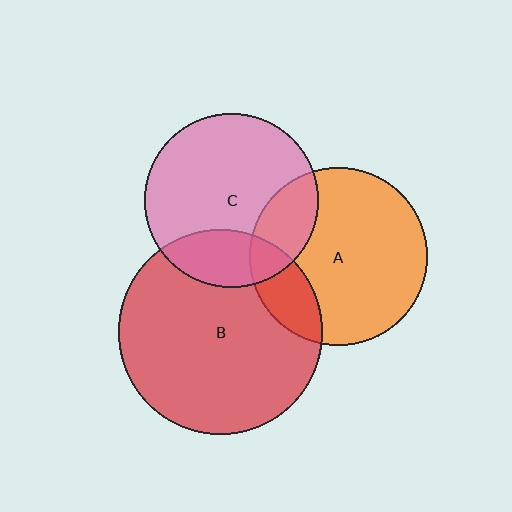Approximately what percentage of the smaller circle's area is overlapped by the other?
Approximately 20%.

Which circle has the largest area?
Circle B (red).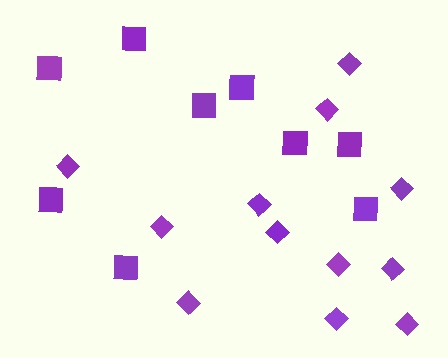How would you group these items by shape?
There are 2 groups: one group of squares (9) and one group of diamonds (12).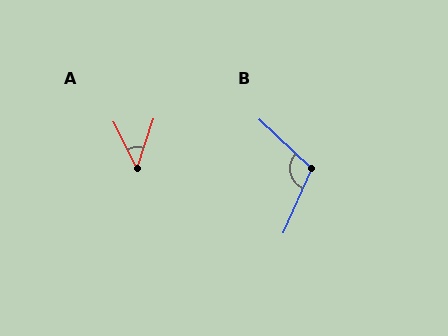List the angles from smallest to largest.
A (45°), B (109°).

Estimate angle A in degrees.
Approximately 45 degrees.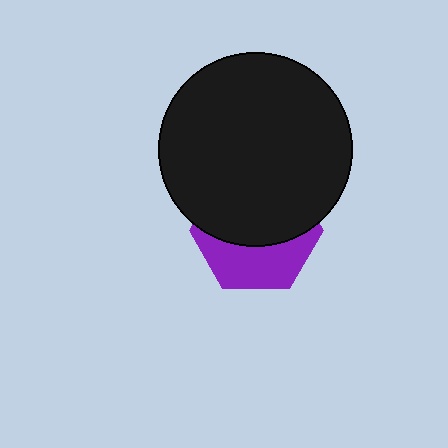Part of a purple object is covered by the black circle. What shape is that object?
It is a hexagon.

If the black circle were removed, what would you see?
You would see the complete purple hexagon.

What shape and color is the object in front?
The object in front is a black circle.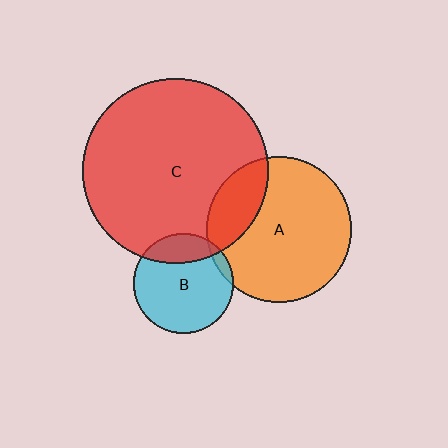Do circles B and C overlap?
Yes.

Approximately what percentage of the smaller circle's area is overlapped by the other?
Approximately 20%.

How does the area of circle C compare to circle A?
Approximately 1.6 times.